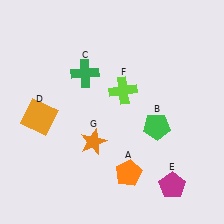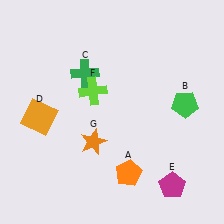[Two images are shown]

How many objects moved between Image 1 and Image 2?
2 objects moved between the two images.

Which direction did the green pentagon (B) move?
The green pentagon (B) moved right.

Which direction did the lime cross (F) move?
The lime cross (F) moved left.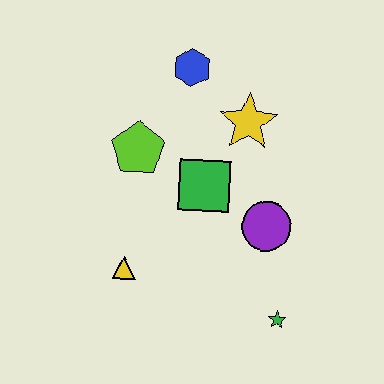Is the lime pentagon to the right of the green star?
No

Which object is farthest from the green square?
The green star is farthest from the green square.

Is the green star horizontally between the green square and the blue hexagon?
No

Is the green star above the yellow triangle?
No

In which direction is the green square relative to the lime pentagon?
The green square is to the right of the lime pentagon.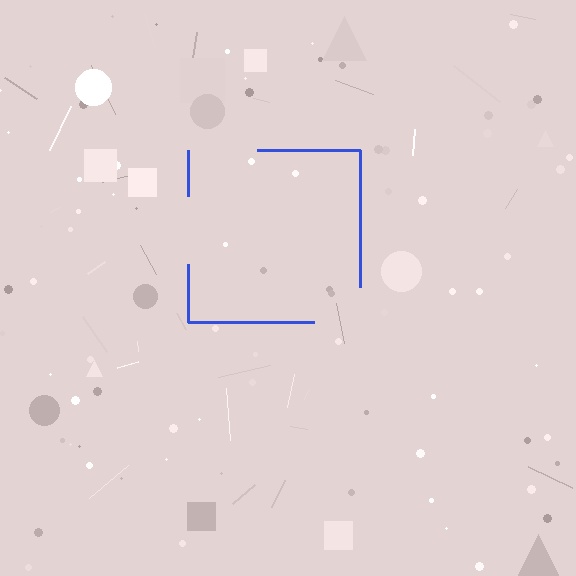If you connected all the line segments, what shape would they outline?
They would outline a square.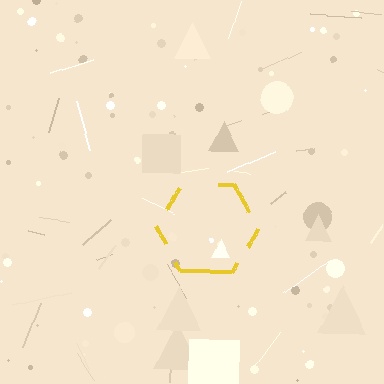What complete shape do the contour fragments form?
The contour fragments form a hexagon.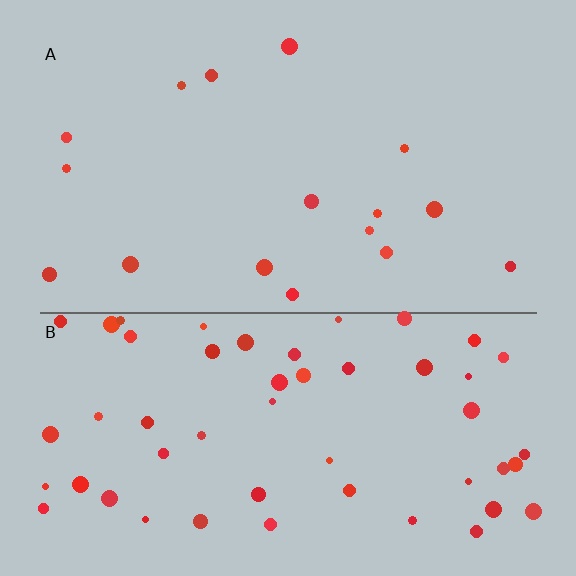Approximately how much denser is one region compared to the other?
Approximately 3.2× — region B over region A.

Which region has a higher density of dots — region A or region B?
B (the bottom).